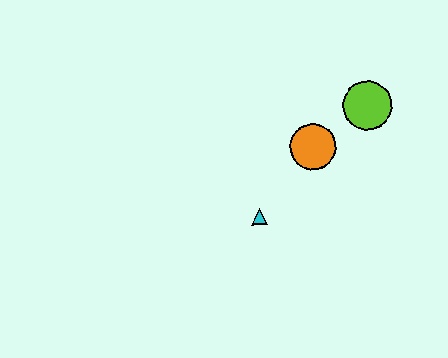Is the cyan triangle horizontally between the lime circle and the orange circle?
No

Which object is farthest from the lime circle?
The cyan triangle is farthest from the lime circle.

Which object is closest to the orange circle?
The lime circle is closest to the orange circle.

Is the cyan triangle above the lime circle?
No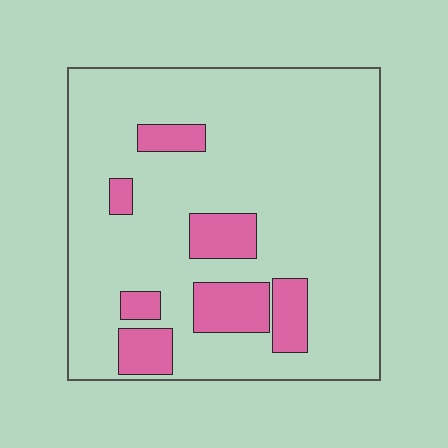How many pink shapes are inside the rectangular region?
7.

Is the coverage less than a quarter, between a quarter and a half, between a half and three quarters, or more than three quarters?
Less than a quarter.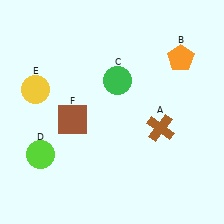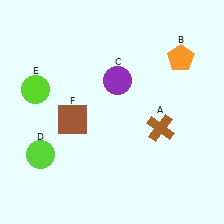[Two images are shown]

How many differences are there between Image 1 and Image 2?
There are 2 differences between the two images.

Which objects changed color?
C changed from green to purple. E changed from yellow to lime.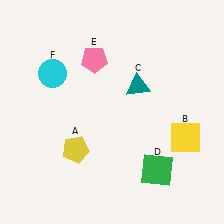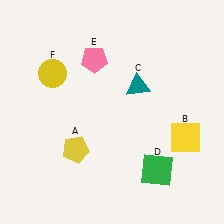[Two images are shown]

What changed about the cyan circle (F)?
In Image 1, F is cyan. In Image 2, it changed to yellow.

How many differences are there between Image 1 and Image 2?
There is 1 difference between the two images.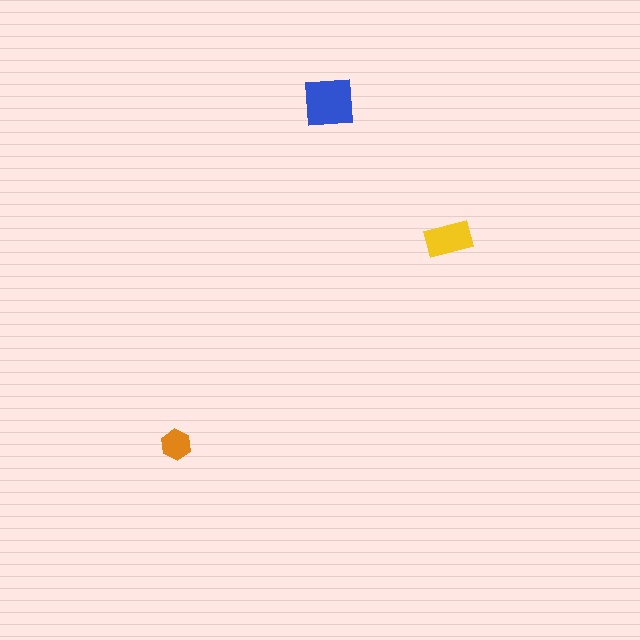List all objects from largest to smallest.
The blue square, the yellow rectangle, the orange hexagon.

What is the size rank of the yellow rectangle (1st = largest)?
2nd.